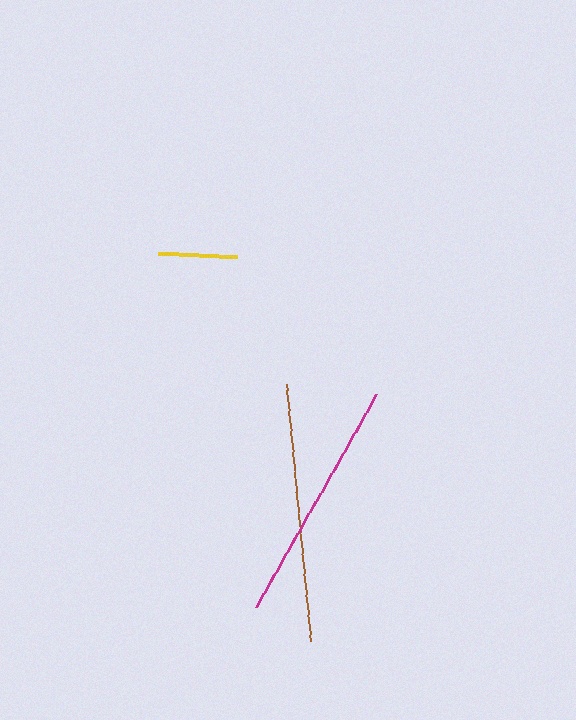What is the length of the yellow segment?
The yellow segment is approximately 79 pixels long.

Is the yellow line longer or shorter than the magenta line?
The magenta line is longer than the yellow line.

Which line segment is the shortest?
The yellow line is the shortest at approximately 79 pixels.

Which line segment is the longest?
The brown line is the longest at approximately 259 pixels.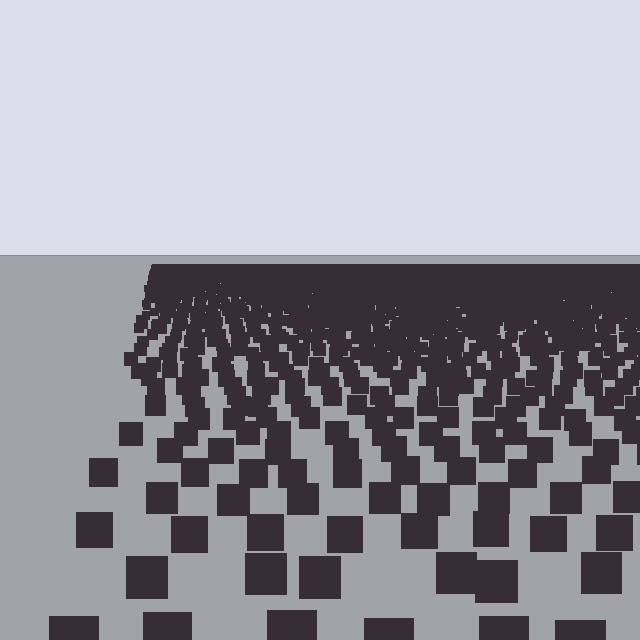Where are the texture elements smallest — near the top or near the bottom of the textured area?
Near the top.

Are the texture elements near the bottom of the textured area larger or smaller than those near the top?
Larger. Near the bottom, elements are closer to the viewer and appear at a bigger on-screen size.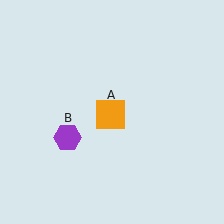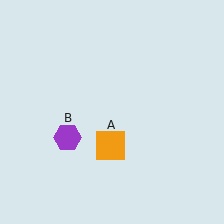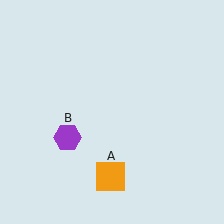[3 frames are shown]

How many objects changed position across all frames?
1 object changed position: orange square (object A).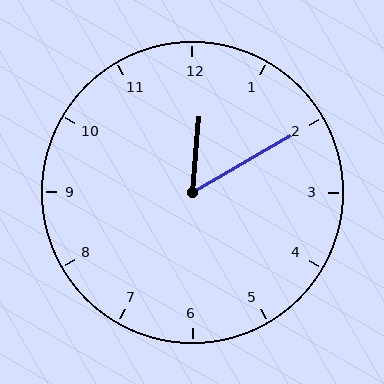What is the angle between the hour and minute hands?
Approximately 55 degrees.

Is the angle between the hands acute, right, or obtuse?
It is acute.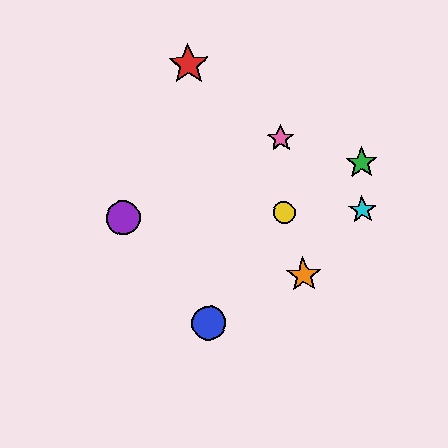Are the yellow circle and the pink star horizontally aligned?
No, the yellow circle is at y≈212 and the pink star is at y≈139.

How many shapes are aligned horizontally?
3 shapes (the yellow circle, the purple circle, the cyan star) are aligned horizontally.